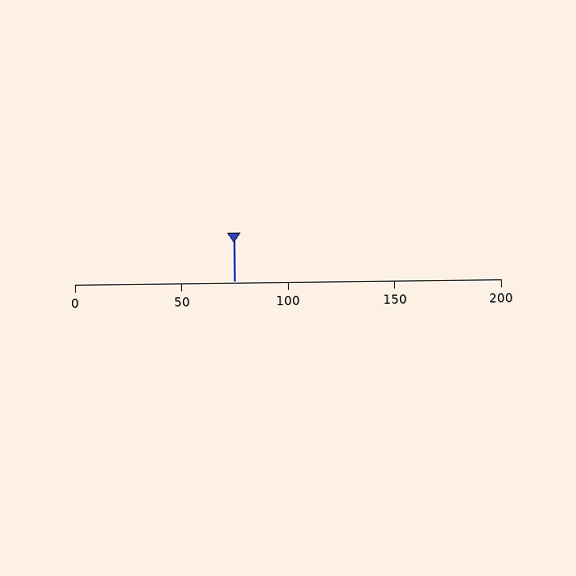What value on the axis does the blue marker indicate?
The marker indicates approximately 75.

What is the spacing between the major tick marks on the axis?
The major ticks are spaced 50 apart.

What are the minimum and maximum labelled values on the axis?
The axis runs from 0 to 200.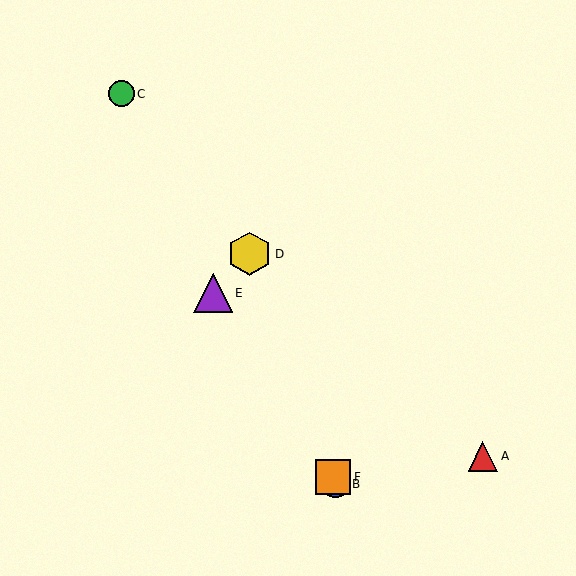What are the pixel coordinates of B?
Object B is at (336, 484).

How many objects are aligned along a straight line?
3 objects (B, D, F) are aligned along a straight line.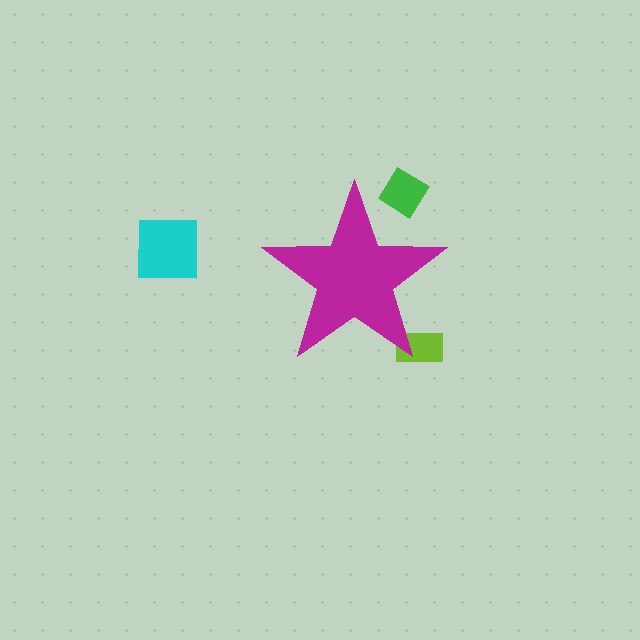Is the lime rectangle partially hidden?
Yes, the lime rectangle is partially hidden behind the magenta star.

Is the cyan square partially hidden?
No, the cyan square is fully visible.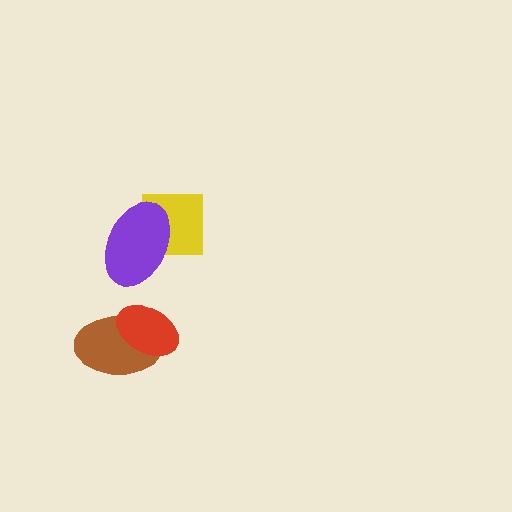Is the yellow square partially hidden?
Yes, it is partially covered by another shape.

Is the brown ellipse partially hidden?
Yes, it is partially covered by another shape.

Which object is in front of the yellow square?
The purple ellipse is in front of the yellow square.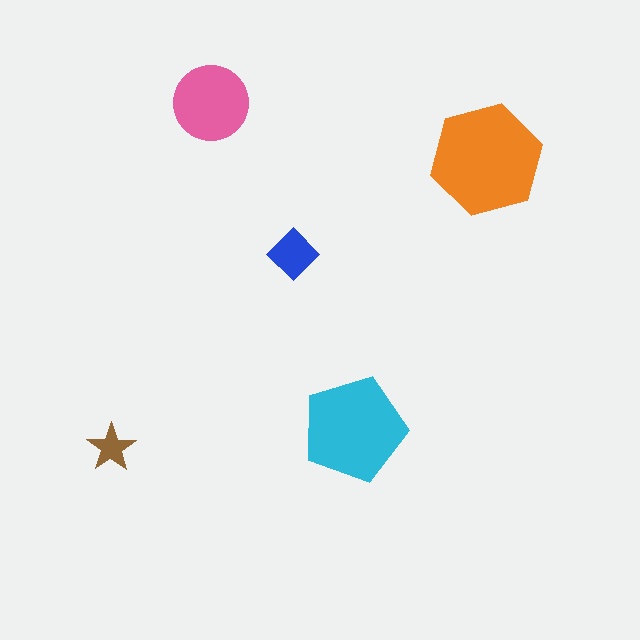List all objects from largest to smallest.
The orange hexagon, the cyan pentagon, the pink circle, the blue diamond, the brown star.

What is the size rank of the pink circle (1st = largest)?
3rd.